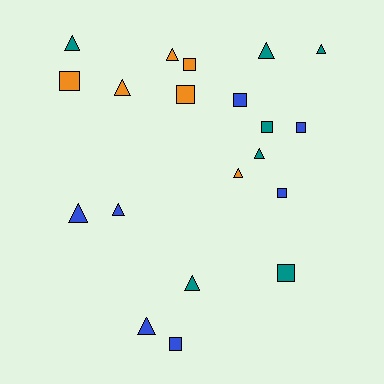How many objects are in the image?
There are 20 objects.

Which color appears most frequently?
Teal, with 7 objects.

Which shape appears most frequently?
Triangle, with 11 objects.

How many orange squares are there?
There are 3 orange squares.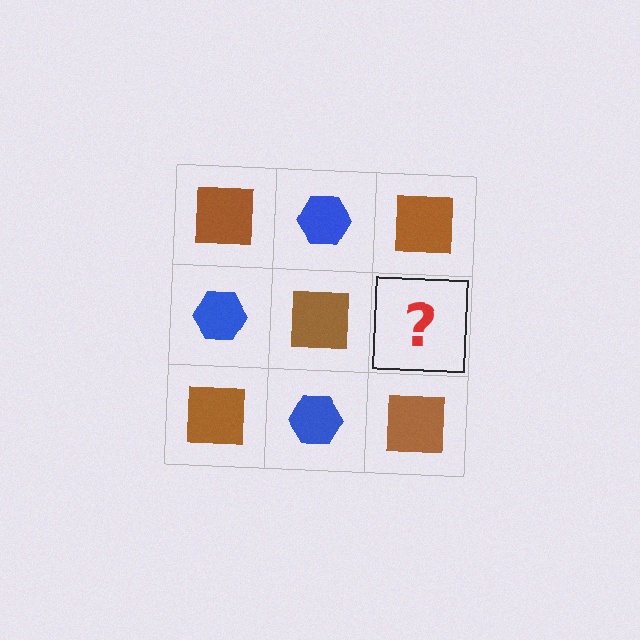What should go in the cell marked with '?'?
The missing cell should contain a blue hexagon.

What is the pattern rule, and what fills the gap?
The rule is that it alternates brown square and blue hexagon in a checkerboard pattern. The gap should be filled with a blue hexagon.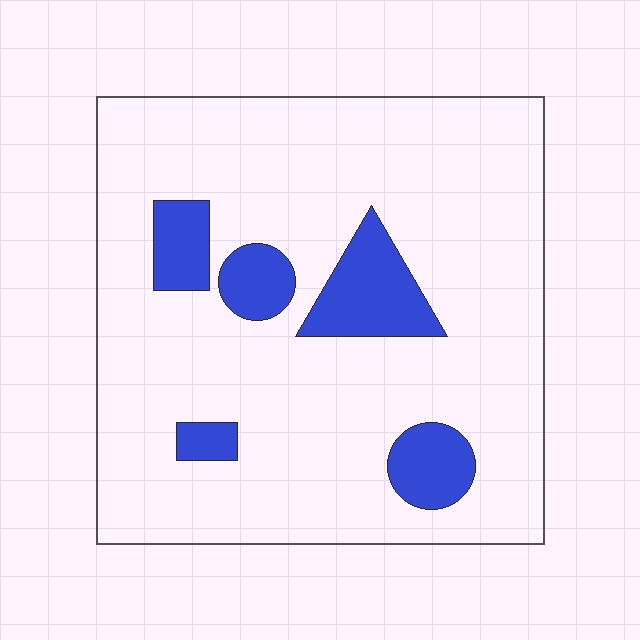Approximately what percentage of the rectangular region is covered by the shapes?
Approximately 15%.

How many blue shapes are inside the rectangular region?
5.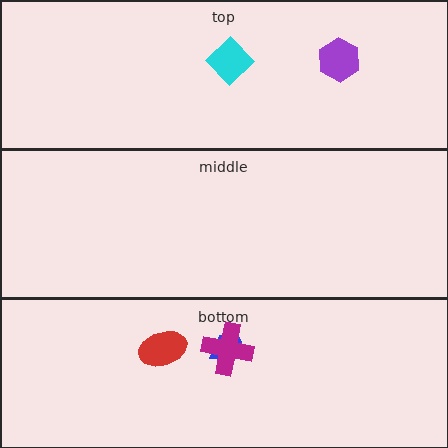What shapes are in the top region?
The cyan diamond, the purple hexagon.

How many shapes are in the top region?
2.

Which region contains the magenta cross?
The bottom region.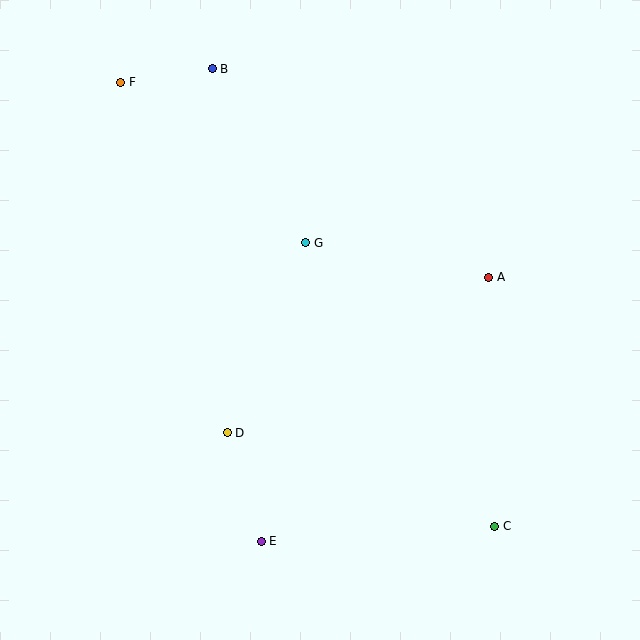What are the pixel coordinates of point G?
Point G is at (306, 243).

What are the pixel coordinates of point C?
Point C is at (495, 526).